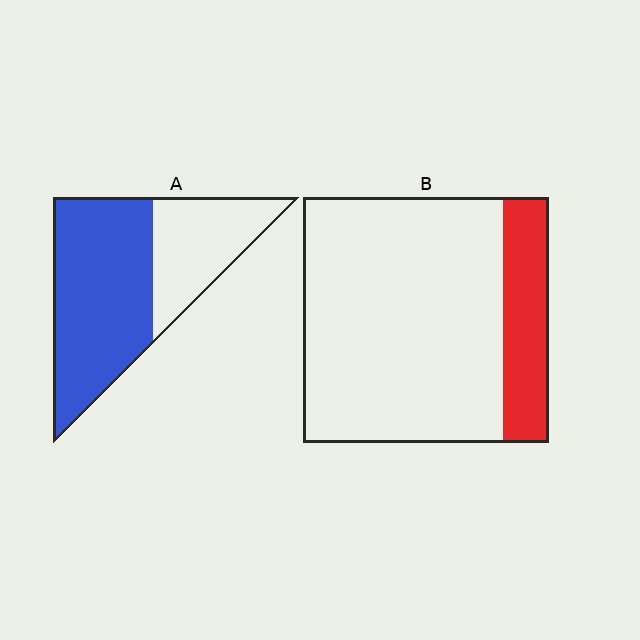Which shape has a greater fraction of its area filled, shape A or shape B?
Shape A.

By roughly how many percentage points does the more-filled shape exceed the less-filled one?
By roughly 45 percentage points (A over B).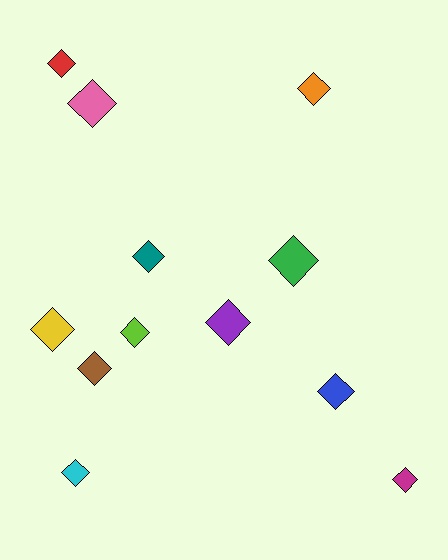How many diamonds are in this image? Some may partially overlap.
There are 12 diamonds.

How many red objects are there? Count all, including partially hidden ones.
There is 1 red object.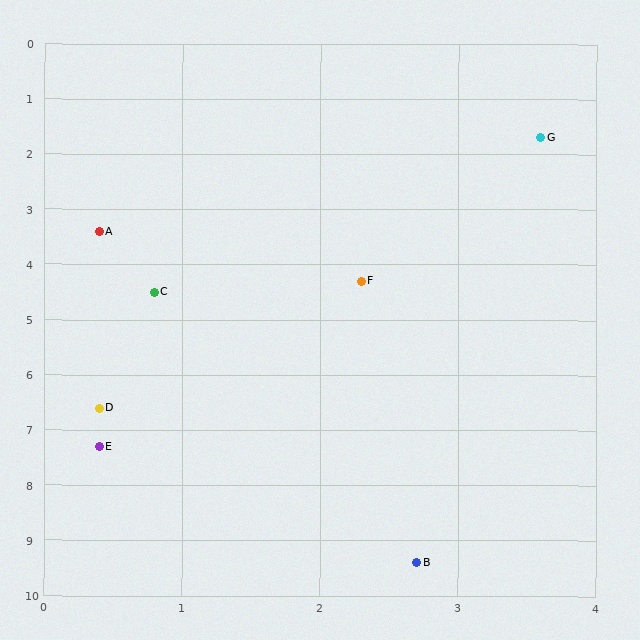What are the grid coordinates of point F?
Point F is at approximately (2.3, 4.3).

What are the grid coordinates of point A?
Point A is at approximately (0.4, 3.4).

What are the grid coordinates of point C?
Point C is at approximately (0.8, 4.5).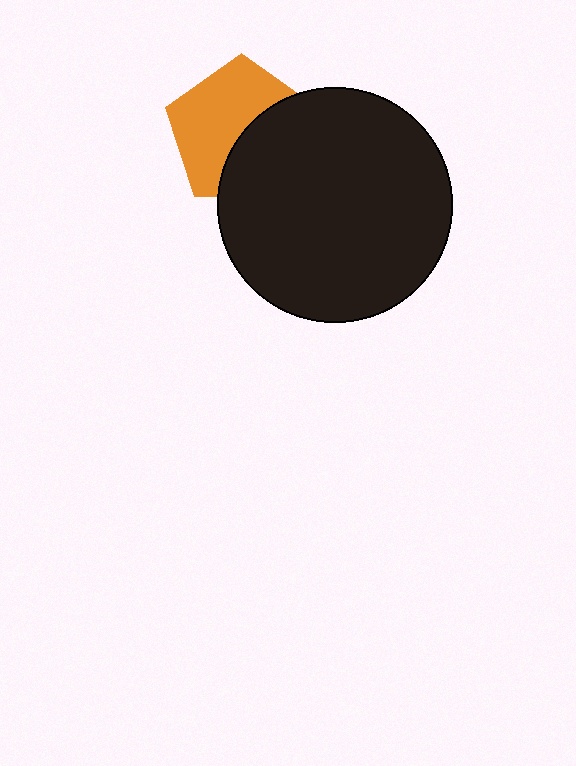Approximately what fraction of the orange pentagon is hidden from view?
Roughly 43% of the orange pentagon is hidden behind the black circle.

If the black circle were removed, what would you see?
You would see the complete orange pentagon.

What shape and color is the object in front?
The object in front is a black circle.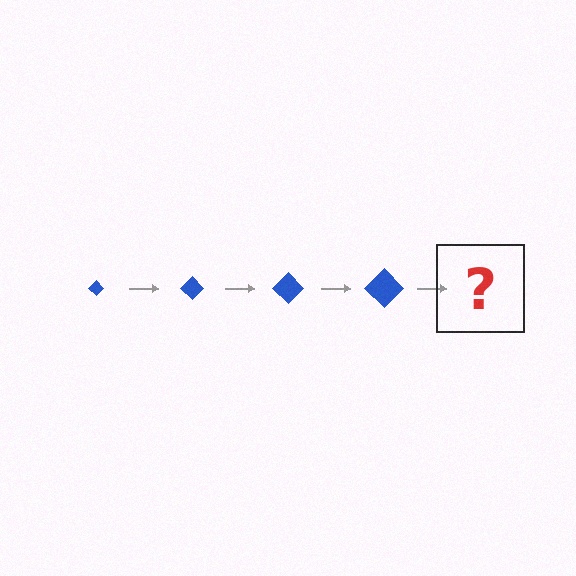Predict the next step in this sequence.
The next step is a blue diamond, larger than the previous one.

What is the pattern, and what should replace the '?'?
The pattern is that the diamond gets progressively larger each step. The '?' should be a blue diamond, larger than the previous one.